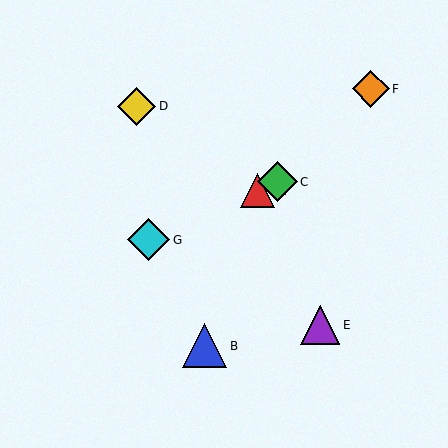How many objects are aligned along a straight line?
3 objects (A, C, G) are aligned along a straight line.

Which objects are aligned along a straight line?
Objects A, C, G are aligned along a straight line.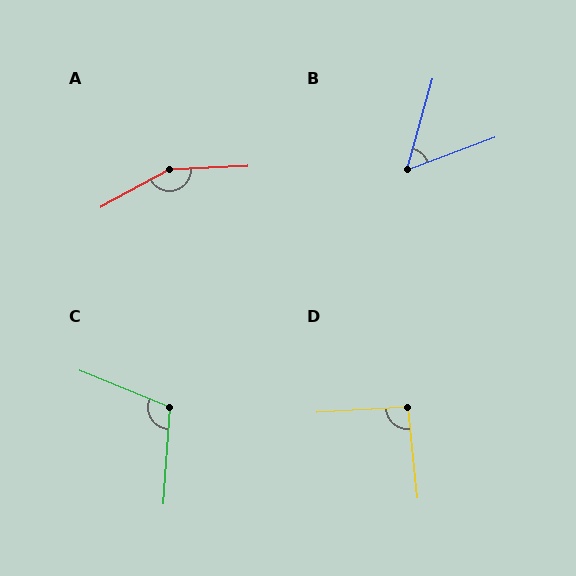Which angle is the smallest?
B, at approximately 53 degrees.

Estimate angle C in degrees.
Approximately 108 degrees.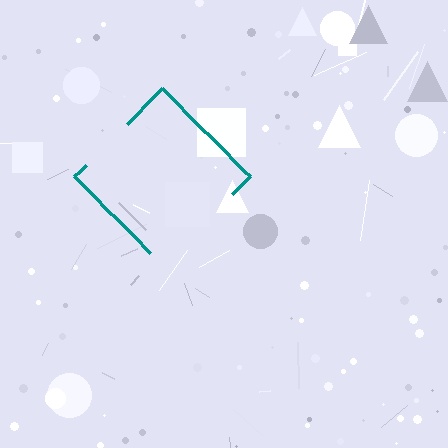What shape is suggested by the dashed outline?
The dashed outline suggests a diamond.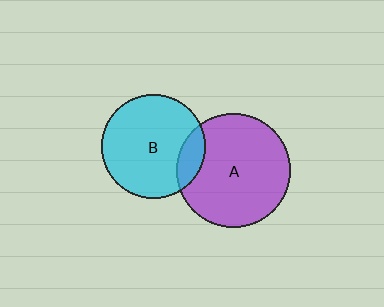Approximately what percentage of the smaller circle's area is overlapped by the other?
Approximately 15%.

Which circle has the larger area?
Circle A (purple).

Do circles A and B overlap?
Yes.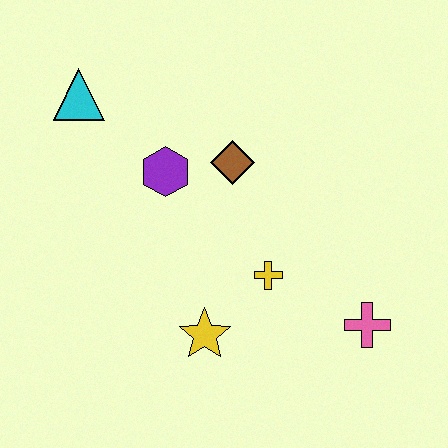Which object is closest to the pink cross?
The yellow cross is closest to the pink cross.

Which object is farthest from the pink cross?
The cyan triangle is farthest from the pink cross.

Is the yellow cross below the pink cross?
No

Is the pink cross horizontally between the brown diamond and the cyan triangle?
No